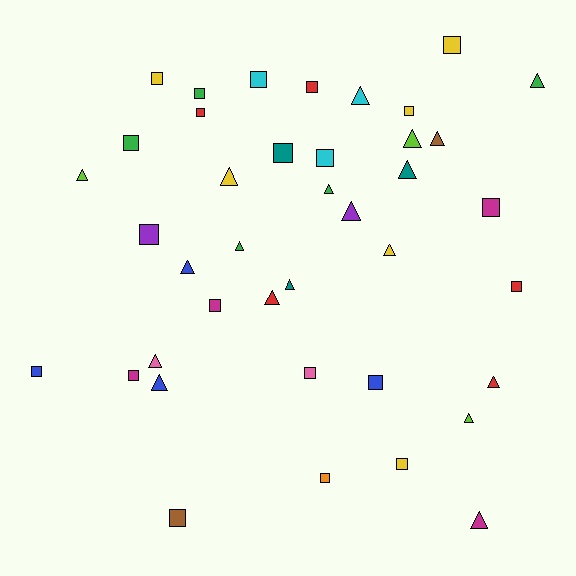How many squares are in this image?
There are 21 squares.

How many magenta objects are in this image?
There are 4 magenta objects.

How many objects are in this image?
There are 40 objects.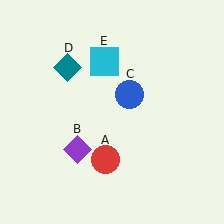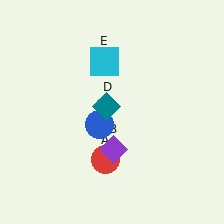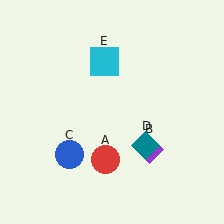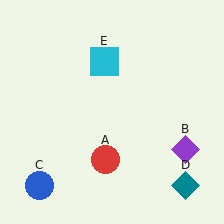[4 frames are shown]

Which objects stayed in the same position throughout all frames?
Red circle (object A) and cyan square (object E) remained stationary.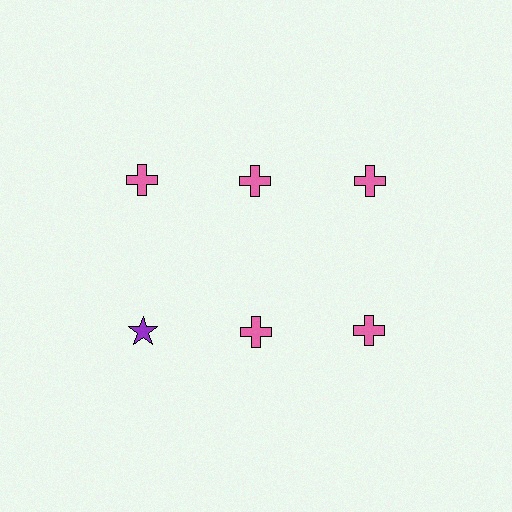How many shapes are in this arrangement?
There are 6 shapes arranged in a grid pattern.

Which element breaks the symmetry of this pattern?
The purple star in the second row, leftmost column breaks the symmetry. All other shapes are pink crosses.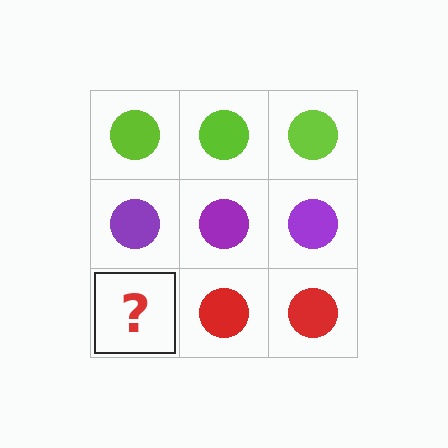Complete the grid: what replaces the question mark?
The question mark should be replaced with a red circle.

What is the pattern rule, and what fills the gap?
The rule is that each row has a consistent color. The gap should be filled with a red circle.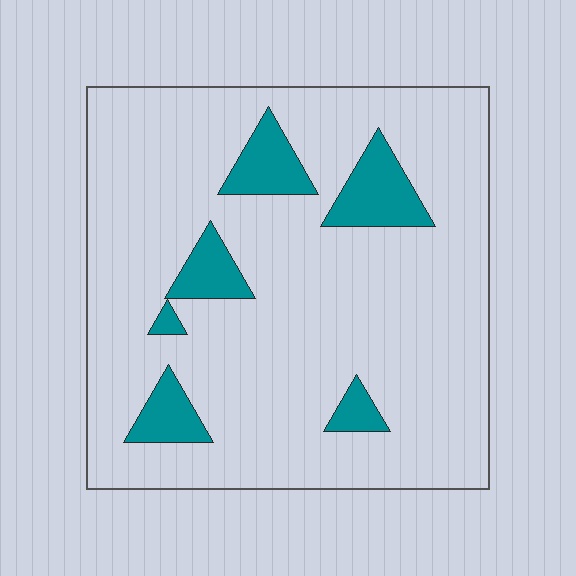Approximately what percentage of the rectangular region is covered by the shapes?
Approximately 15%.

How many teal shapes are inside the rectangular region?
6.